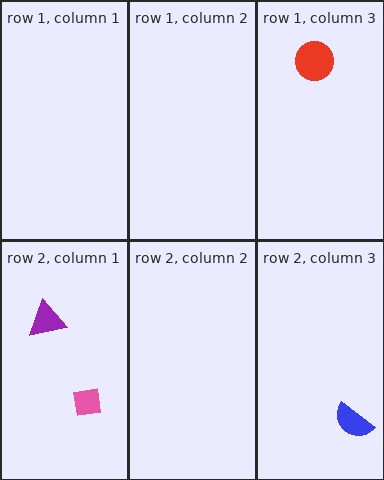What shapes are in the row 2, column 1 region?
The pink square, the purple triangle.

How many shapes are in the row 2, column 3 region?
1.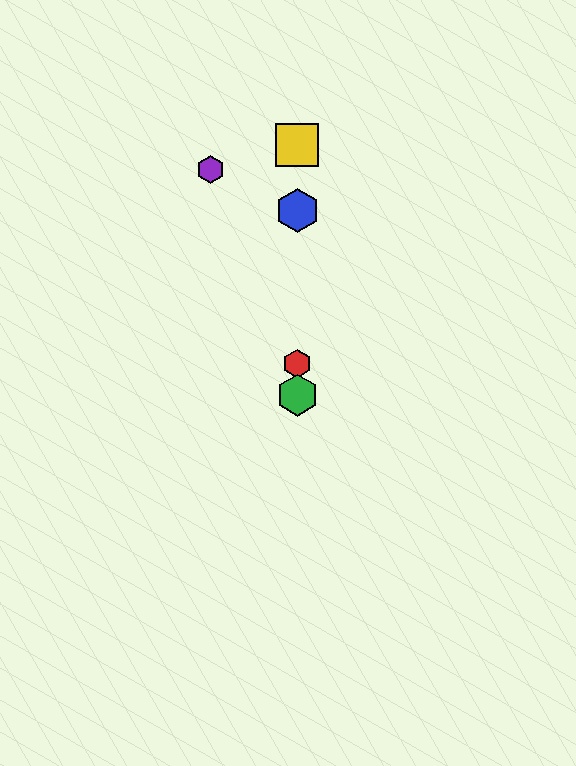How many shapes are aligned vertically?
4 shapes (the red hexagon, the blue hexagon, the green hexagon, the yellow square) are aligned vertically.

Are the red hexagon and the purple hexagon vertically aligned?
No, the red hexagon is at x≈297 and the purple hexagon is at x≈211.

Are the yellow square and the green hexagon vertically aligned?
Yes, both are at x≈297.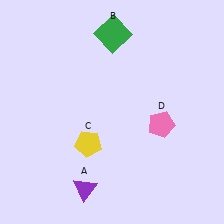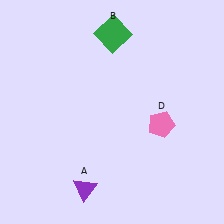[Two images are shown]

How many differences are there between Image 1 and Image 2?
There is 1 difference between the two images.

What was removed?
The yellow pentagon (C) was removed in Image 2.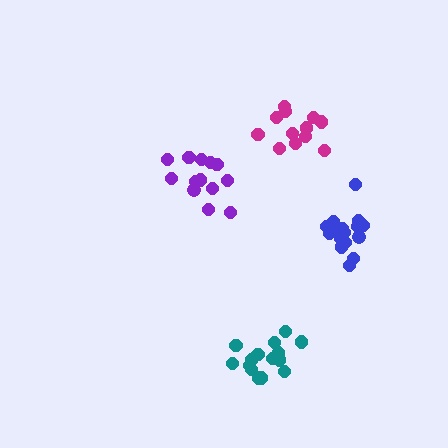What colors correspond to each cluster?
The clusters are colored: teal, magenta, purple, blue.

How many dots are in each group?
Group 1: 15 dots, Group 2: 12 dots, Group 3: 13 dots, Group 4: 16 dots (56 total).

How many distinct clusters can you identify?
There are 4 distinct clusters.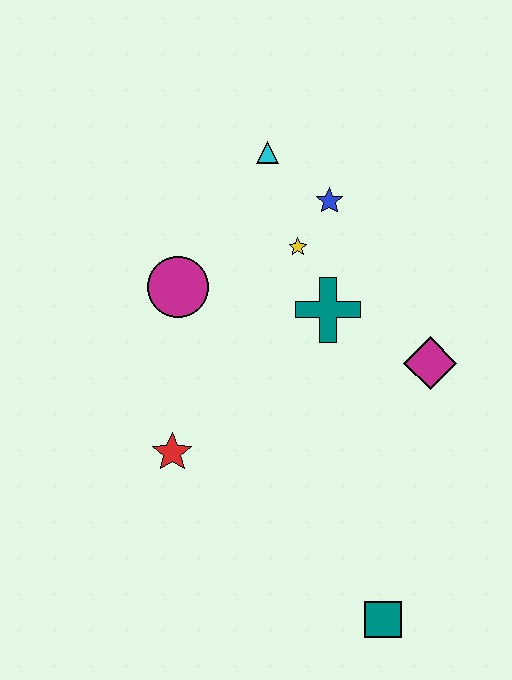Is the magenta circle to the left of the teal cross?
Yes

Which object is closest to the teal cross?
The yellow star is closest to the teal cross.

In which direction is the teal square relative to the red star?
The teal square is to the right of the red star.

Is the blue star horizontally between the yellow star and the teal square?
Yes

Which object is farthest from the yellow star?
The teal square is farthest from the yellow star.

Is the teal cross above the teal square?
Yes